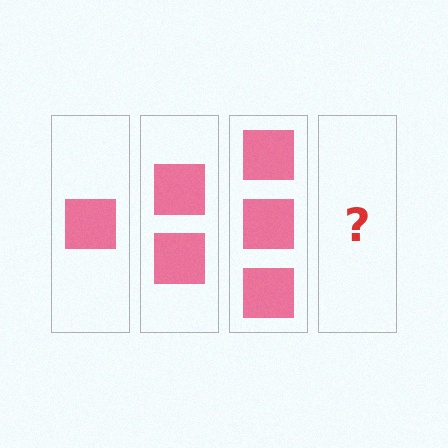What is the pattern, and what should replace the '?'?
The pattern is that each step adds one more square. The '?' should be 4 squares.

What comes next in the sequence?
The next element should be 4 squares.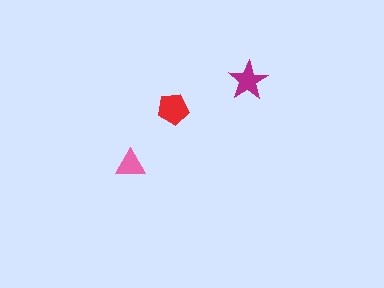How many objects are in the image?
There are 3 objects in the image.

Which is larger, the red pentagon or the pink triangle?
The red pentagon.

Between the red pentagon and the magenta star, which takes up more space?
The red pentagon.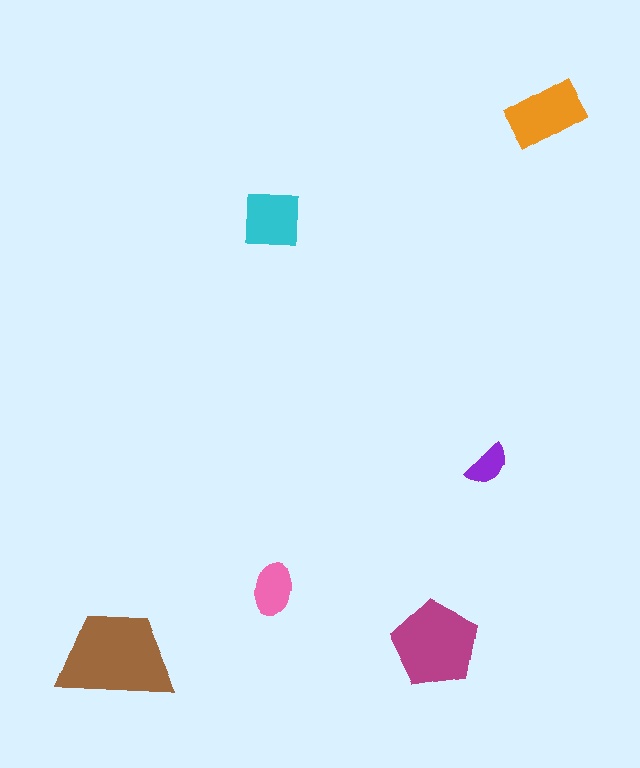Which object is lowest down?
The brown trapezoid is bottommost.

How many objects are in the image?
There are 6 objects in the image.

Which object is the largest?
The brown trapezoid.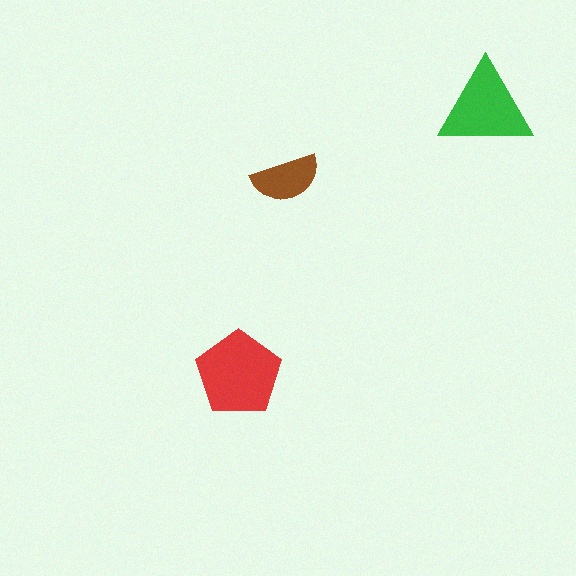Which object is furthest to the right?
The green triangle is rightmost.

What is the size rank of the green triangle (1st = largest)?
2nd.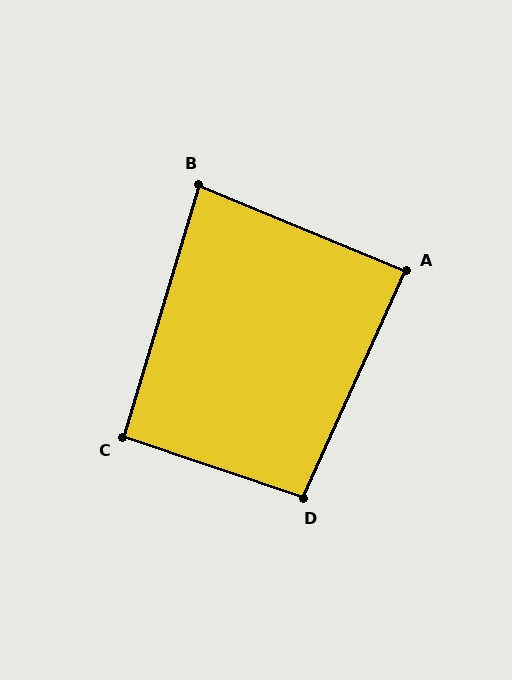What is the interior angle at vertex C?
Approximately 92 degrees (approximately right).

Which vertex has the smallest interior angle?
B, at approximately 84 degrees.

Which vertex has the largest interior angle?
D, at approximately 96 degrees.